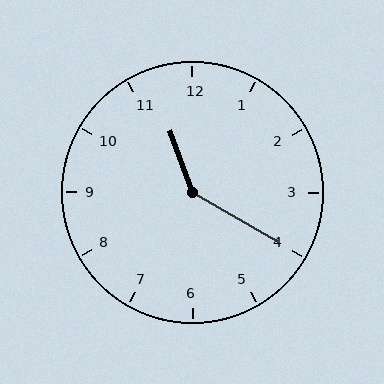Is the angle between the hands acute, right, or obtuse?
It is obtuse.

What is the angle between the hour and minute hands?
Approximately 140 degrees.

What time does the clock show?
11:20.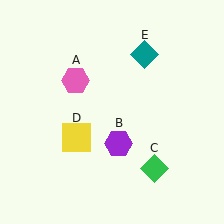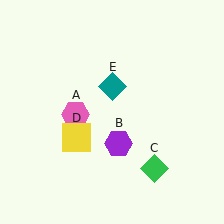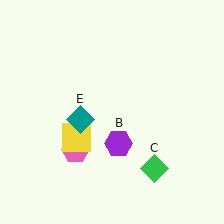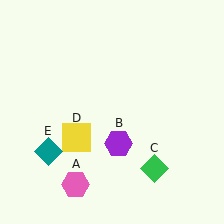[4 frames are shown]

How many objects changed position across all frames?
2 objects changed position: pink hexagon (object A), teal diamond (object E).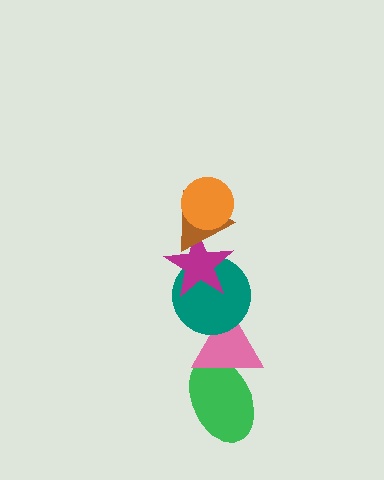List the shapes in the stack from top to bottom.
From top to bottom: the orange circle, the brown triangle, the magenta star, the teal circle, the pink triangle, the green ellipse.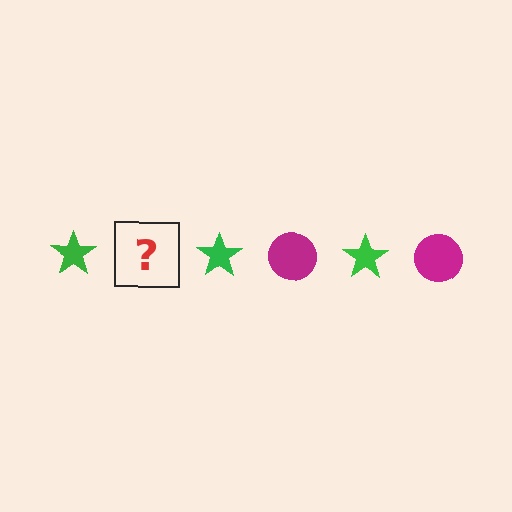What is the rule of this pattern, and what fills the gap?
The rule is that the pattern alternates between green star and magenta circle. The gap should be filled with a magenta circle.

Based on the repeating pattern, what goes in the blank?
The blank should be a magenta circle.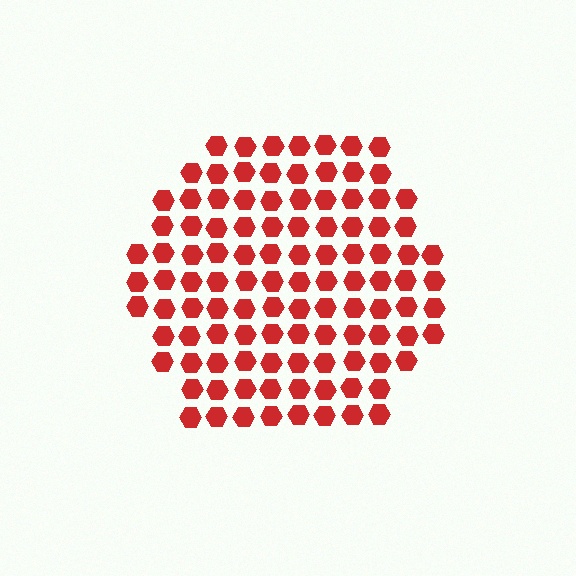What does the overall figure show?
The overall figure shows a hexagon.